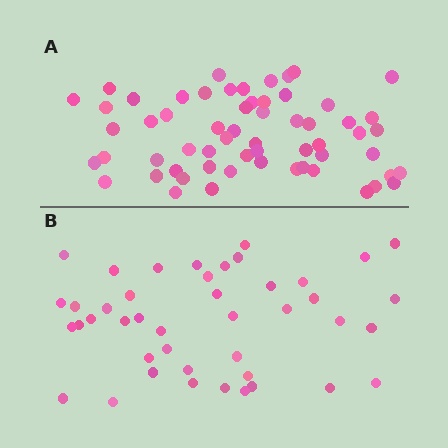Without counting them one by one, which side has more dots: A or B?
Region A (the top region) has more dots.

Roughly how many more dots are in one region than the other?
Region A has approximately 15 more dots than region B.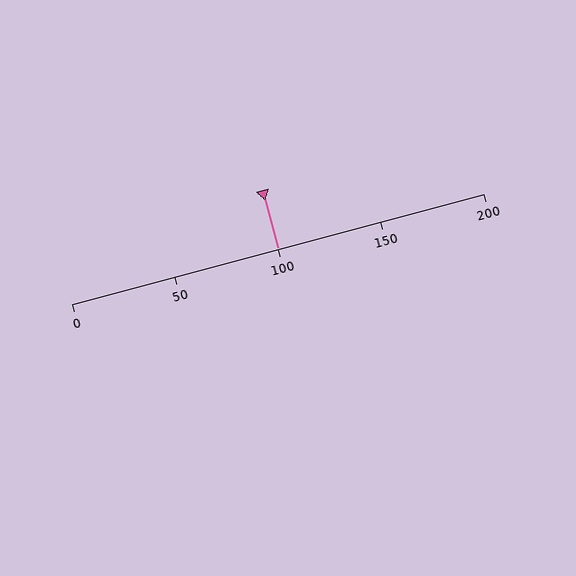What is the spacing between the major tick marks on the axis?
The major ticks are spaced 50 apart.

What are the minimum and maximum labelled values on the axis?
The axis runs from 0 to 200.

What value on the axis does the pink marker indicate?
The marker indicates approximately 100.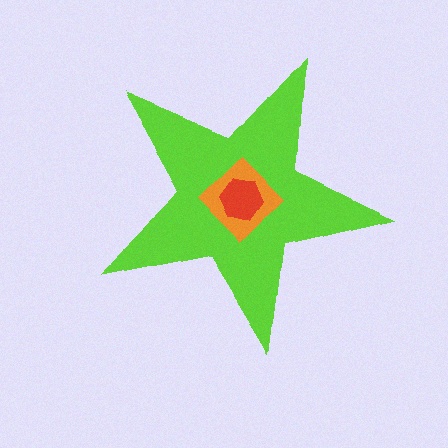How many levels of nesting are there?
3.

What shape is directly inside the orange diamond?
The red hexagon.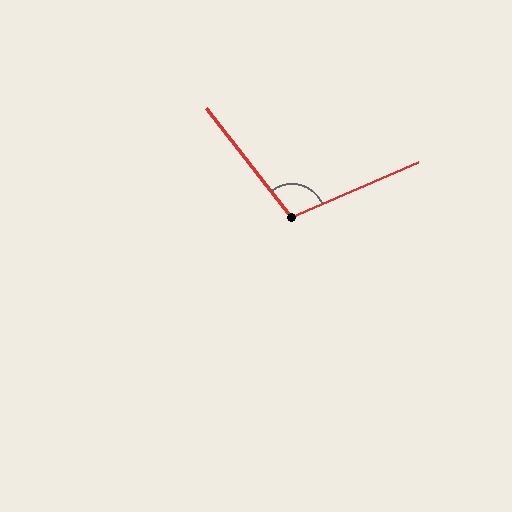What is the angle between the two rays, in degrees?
Approximately 105 degrees.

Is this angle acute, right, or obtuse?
It is obtuse.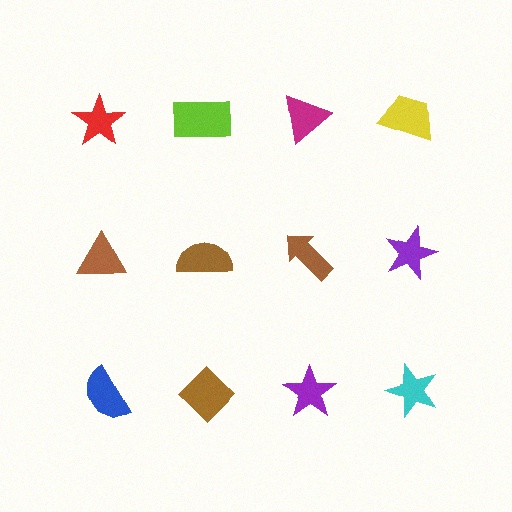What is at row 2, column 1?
A brown triangle.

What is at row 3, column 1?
A blue semicircle.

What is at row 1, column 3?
A magenta triangle.